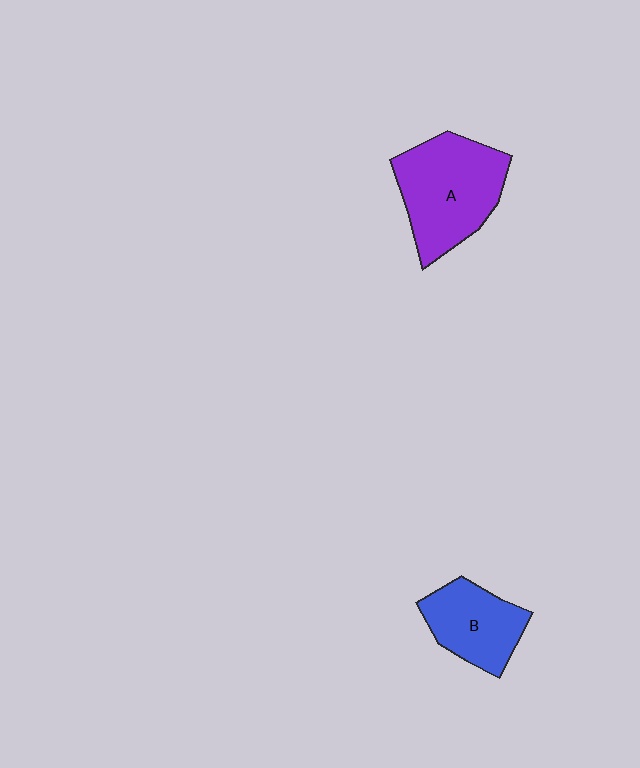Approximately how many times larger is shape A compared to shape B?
Approximately 1.5 times.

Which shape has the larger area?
Shape A (purple).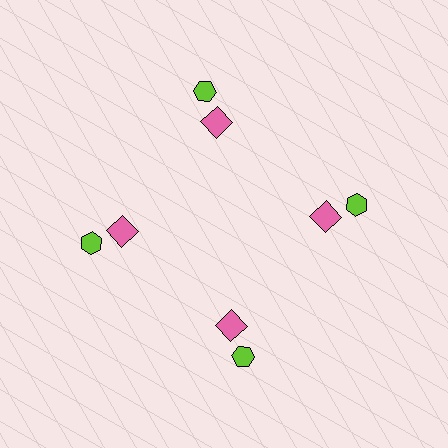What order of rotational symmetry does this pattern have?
This pattern has 4-fold rotational symmetry.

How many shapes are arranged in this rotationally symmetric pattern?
There are 8 shapes, arranged in 4 groups of 2.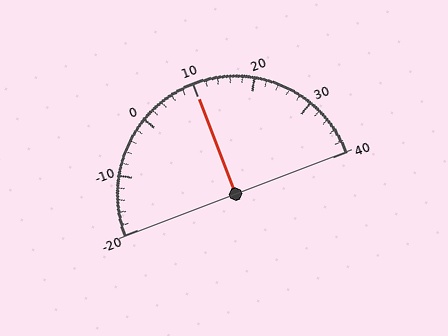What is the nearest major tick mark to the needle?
The nearest major tick mark is 10.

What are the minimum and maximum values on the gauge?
The gauge ranges from -20 to 40.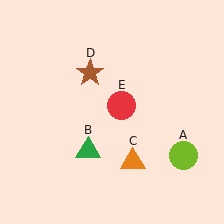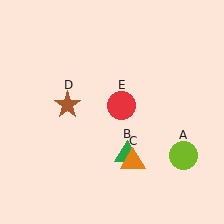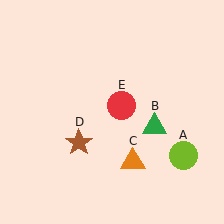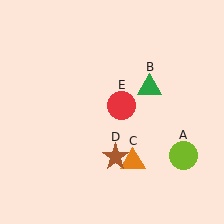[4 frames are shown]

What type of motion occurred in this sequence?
The green triangle (object B), brown star (object D) rotated counterclockwise around the center of the scene.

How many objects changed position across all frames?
2 objects changed position: green triangle (object B), brown star (object D).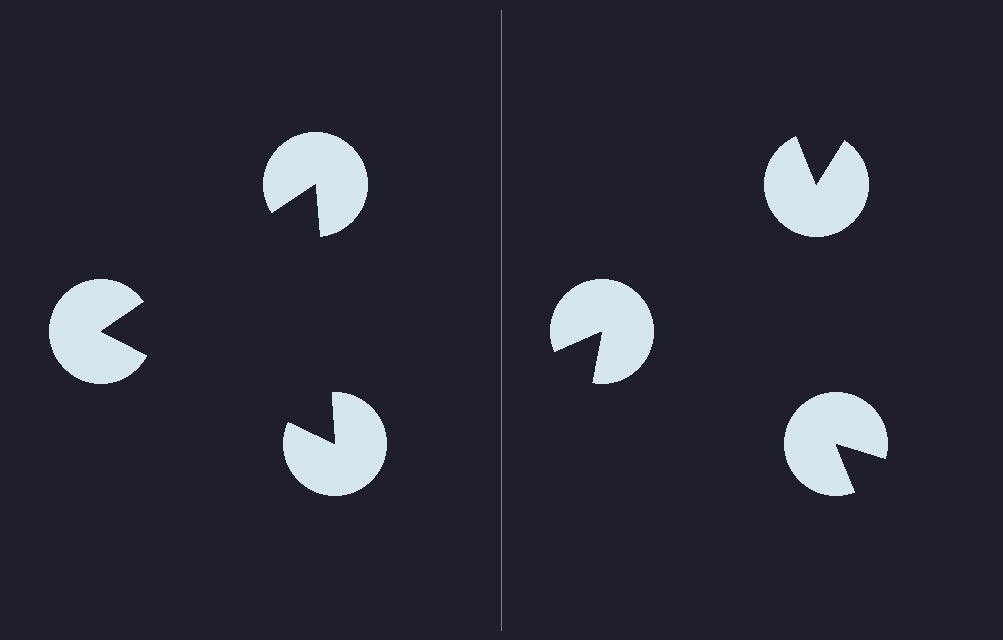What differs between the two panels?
The pac-man discs are positioned identically on both sides; only the wedge orientations differ. On the left they align to a triangle; on the right they are misaligned.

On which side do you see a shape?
An illusory triangle appears on the left side. On the right side the wedge cuts are rotated, so no coherent shape forms.